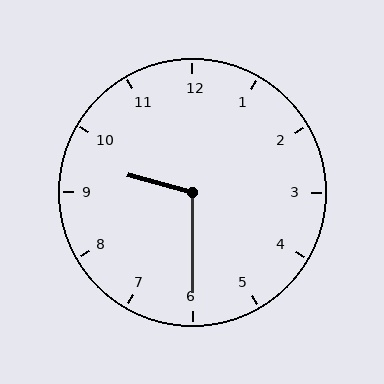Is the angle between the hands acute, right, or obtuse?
It is obtuse.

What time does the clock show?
9:30.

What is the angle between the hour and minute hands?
Approximately 105 degrees.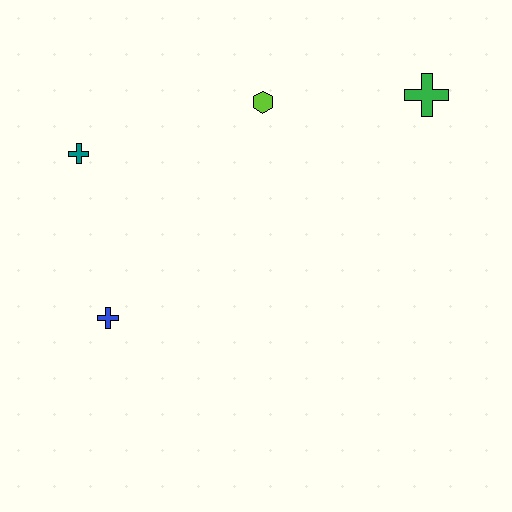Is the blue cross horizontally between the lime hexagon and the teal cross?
Yes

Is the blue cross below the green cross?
Yes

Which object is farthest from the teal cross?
The green cross is farthest from the teal cross.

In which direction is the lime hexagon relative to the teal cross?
The lime hexagon is to the right of the teal cross.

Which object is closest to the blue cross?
The teal cross is closest to the blue cross.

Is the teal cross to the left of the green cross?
Yes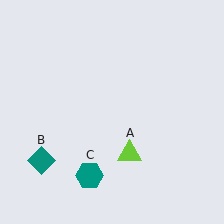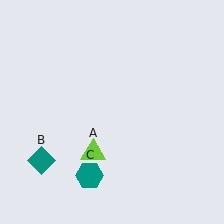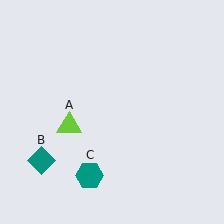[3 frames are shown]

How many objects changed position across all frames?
1 object changed position: lime triangle (object A).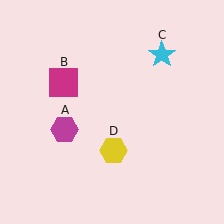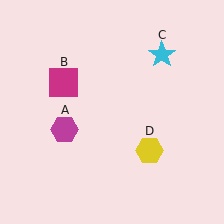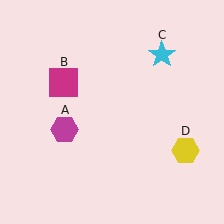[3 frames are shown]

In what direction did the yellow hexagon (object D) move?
The yellow hexagon (object D) moved right.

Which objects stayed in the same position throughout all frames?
Magenta hexagon (object A) and magenta square (object B) and cyan star (object C) remained stationary.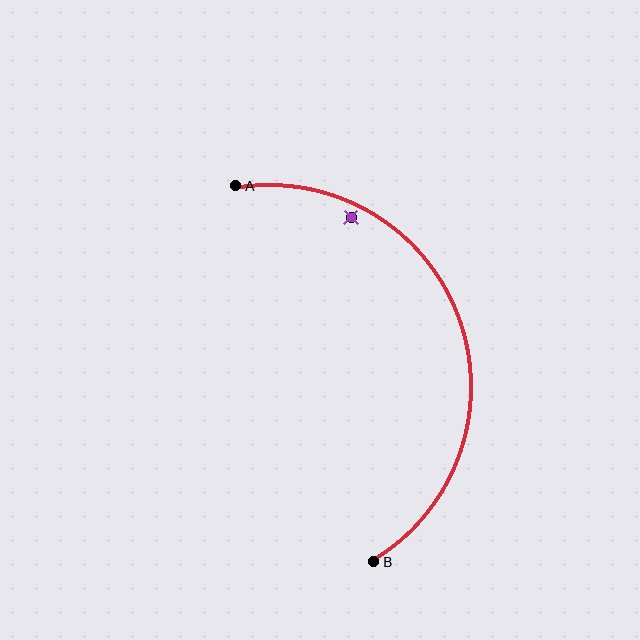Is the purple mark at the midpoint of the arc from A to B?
No — the purple mark does not lie on the arc at all. It sits slightly inside the curve.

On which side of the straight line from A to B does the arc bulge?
The arc bulges to the right of the straight line connecting A and B.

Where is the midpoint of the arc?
The arc midpoint is the point on the curve farthest from the straight line joining A and B. It sits to the right of that line.